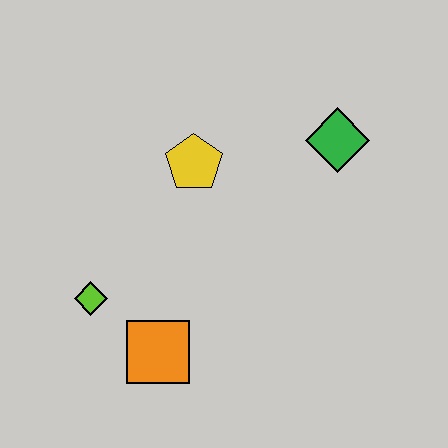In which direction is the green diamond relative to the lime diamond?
The green diamond is to the right of the lime diamond.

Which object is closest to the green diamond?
The yellow pentagon is closest to the green diamond.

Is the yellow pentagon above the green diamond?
No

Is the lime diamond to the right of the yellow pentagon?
No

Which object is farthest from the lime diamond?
The green diamond is farthest from the lime diamond.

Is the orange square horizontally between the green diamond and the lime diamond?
Yes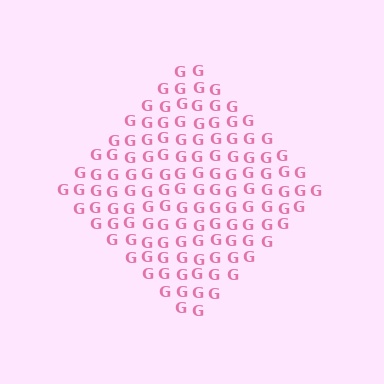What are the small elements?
The small elements are letter G's.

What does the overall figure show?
The overall figure shows a diamond.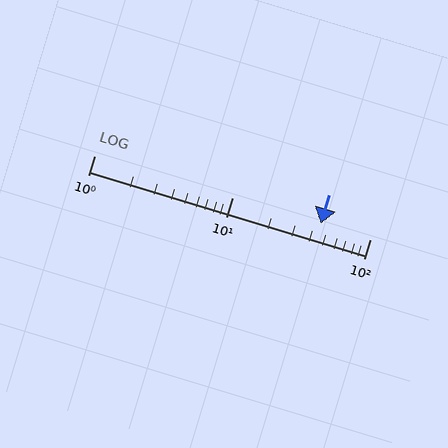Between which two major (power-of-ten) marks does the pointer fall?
The pointer is between 10 and 100.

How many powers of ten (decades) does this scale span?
The scale spans 2 decades, from 1 to 100.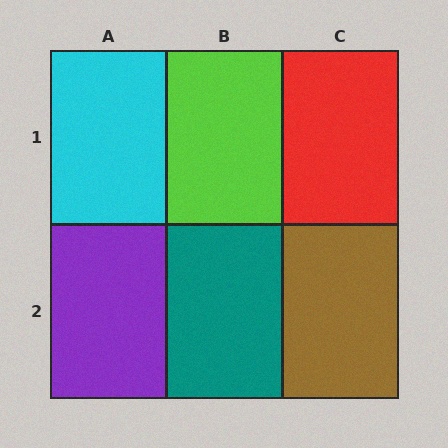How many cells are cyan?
1 cell is cyan.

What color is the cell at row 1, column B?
Lime.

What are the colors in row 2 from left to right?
Purple, teal, brown.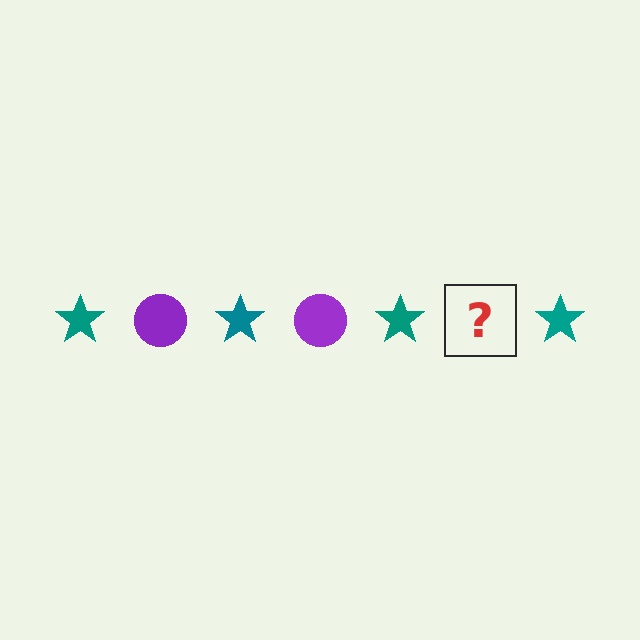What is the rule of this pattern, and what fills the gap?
The rule is that the pattern alternates between teal star and purple circle. The gap should be filled with a purple circle.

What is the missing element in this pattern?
The missing element is a purple circle.